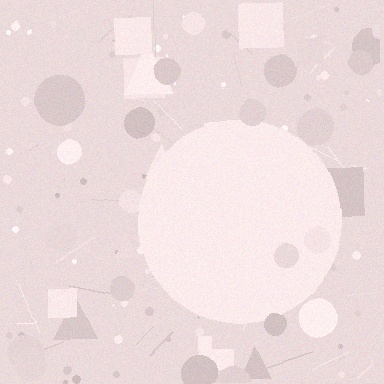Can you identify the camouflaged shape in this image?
The camouflaged shape is a circle.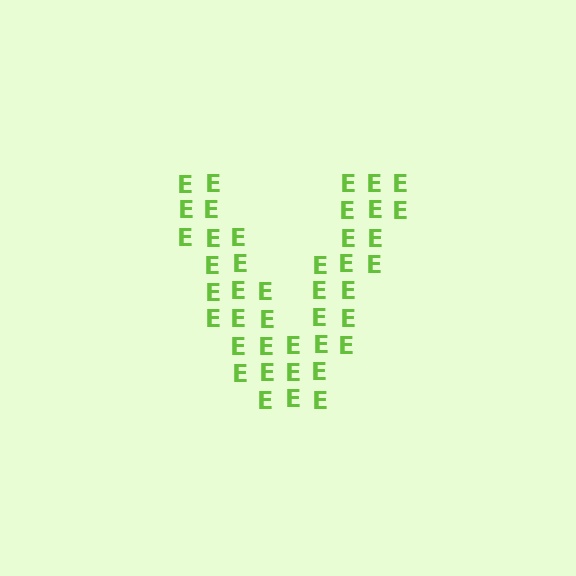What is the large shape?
The large shape is the letter V.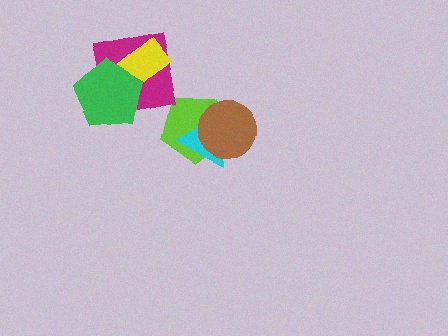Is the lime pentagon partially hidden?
Yes, it is partially covered by another shape.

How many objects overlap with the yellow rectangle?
2 objects overlap with the yellow rectangle.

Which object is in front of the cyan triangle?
The brown circle is in front of the cyan triangle.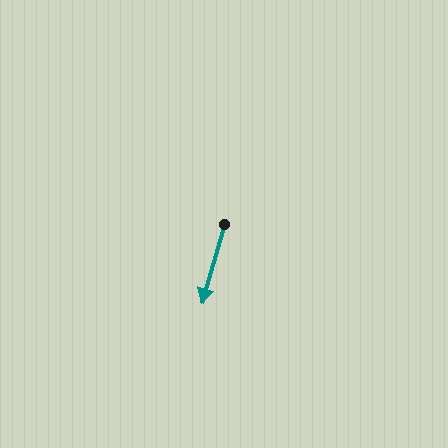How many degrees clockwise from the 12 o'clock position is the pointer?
Approximately 196 degrees.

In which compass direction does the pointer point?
South.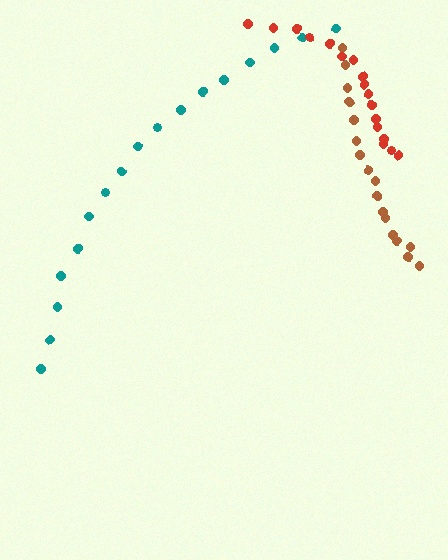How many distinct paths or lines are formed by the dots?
There are 3 distinct paths.